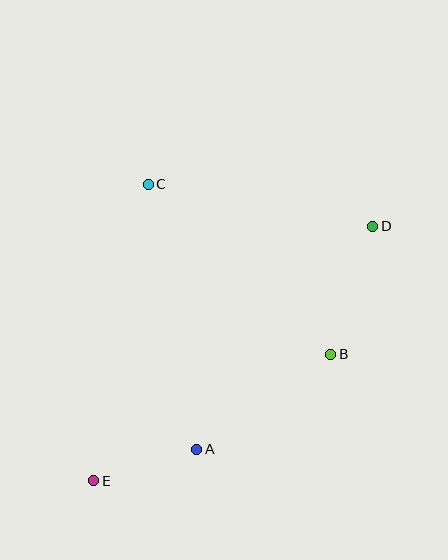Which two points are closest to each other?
Points A and E are closest to each other.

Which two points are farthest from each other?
Points D and E are farthest from each other.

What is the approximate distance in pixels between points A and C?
The distance between A and C is approximately 270 pixels.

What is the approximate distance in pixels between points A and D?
The distance between A and D is approximately 284 pixels.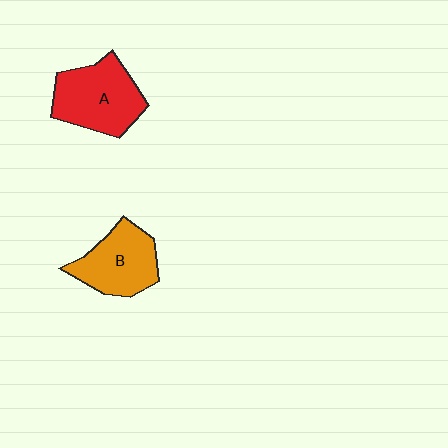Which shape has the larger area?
Shape A (red).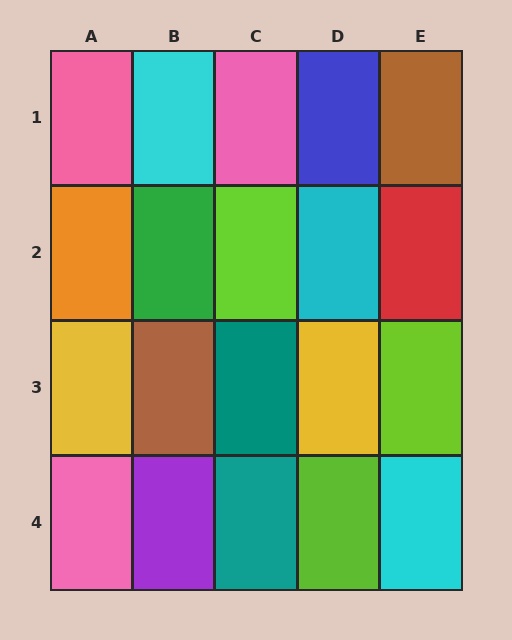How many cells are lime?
3 cells are lime.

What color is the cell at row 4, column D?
Lime.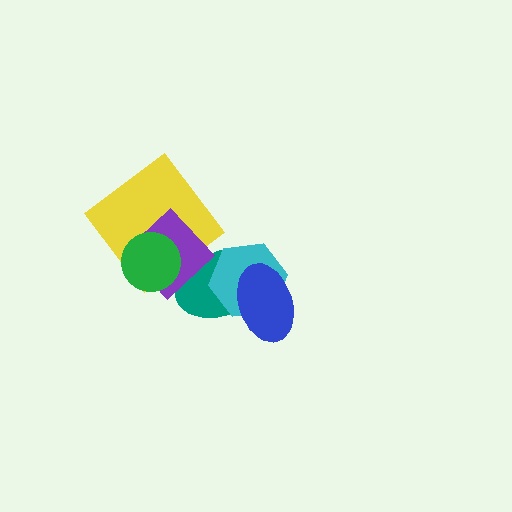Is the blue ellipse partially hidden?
No, no other shape covers it.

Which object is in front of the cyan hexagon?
The blue ellipse is in front of the cyan hexagon.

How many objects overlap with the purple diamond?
3 objects overlap with the purple diamond.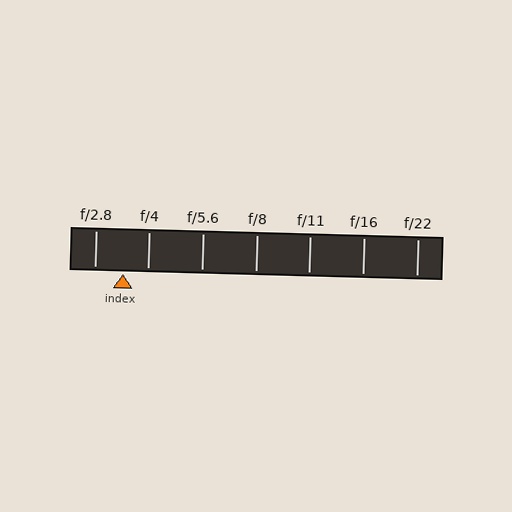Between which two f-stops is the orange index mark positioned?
The index mark is between f/2.8 and f/4.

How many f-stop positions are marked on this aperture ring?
There are 7 f-stop positions marked.